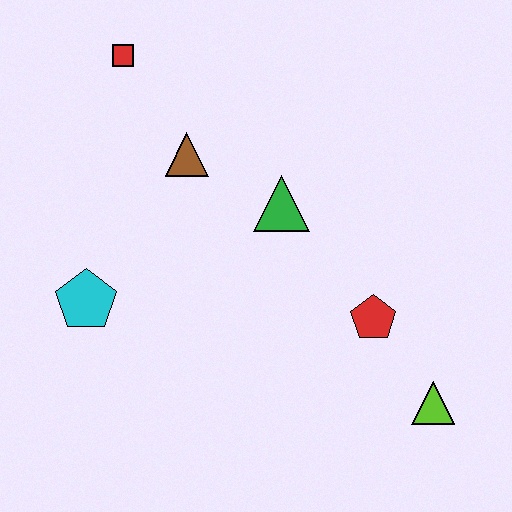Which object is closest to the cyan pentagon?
The brown triangle is closest to the cyan pentagon.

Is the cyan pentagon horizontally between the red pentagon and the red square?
No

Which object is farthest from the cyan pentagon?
The lime triangle is farthest from the cyan pentagon.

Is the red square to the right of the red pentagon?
No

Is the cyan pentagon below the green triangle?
Yes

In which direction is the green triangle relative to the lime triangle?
The green triangle is above the lime triangle.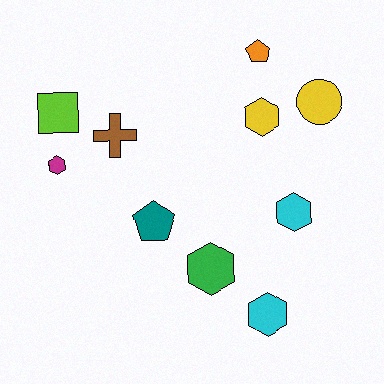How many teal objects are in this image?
There is 1 teal object.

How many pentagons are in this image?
There are 2 pentagons.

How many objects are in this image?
There are 10 objects.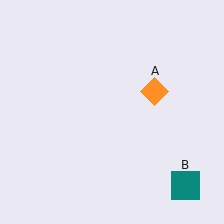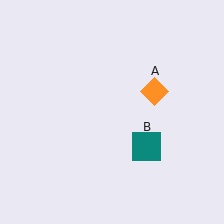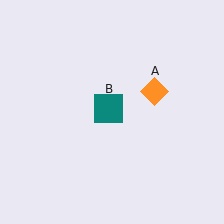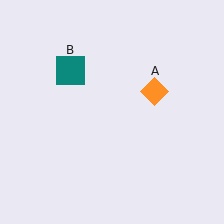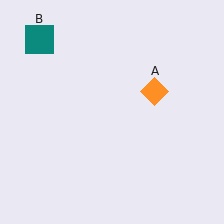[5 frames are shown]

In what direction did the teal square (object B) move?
The teal square (object B) moved up and to the left.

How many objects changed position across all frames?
1 object changed position: teal square (object B).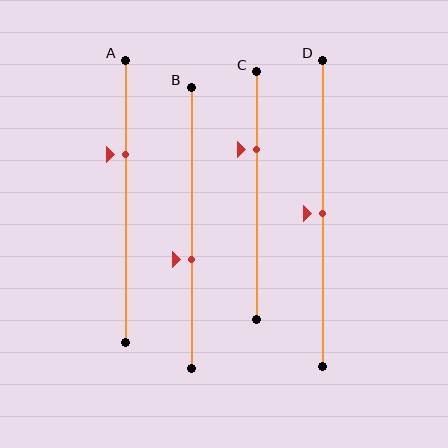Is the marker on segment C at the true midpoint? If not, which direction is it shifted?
No, the marker on segment C is shifted upward by about 19% of the segment length.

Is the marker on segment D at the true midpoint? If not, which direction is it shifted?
Yes, the marker on segment D is at the true midpoint.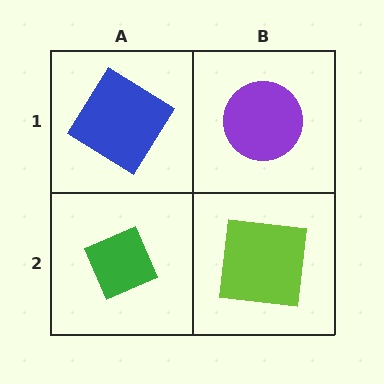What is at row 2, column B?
A lime square.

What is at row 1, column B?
A purple circle.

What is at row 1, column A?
A blue diamond.